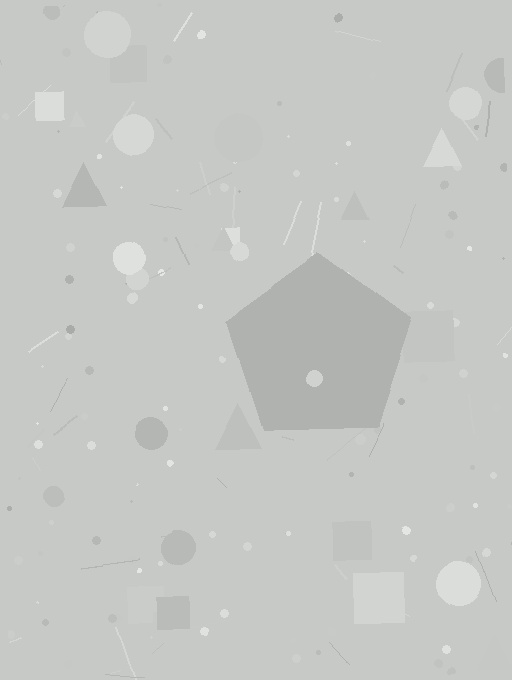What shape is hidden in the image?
A pentagon is hidden in the image.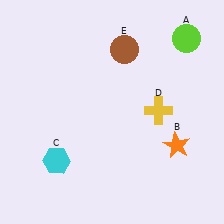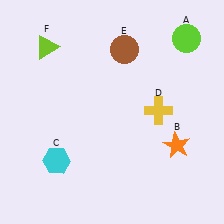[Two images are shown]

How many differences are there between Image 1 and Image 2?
There is 1 difference between the two images.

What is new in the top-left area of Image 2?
A lime triangle (F) was added in the top-left area of Image 2.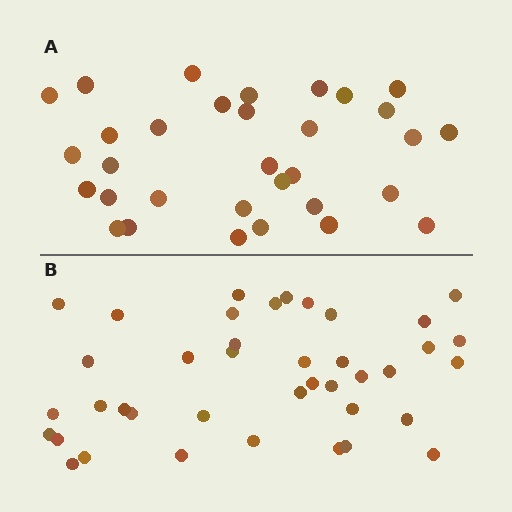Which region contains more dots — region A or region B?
Region B (the bottom region) has more dots.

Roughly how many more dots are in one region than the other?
Region B has roughly 8 or so more dots than region A.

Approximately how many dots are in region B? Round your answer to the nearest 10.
About 40 dots.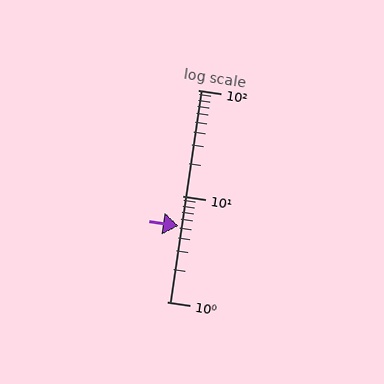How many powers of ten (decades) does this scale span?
The scale spans 2 decades, from 1 to 100.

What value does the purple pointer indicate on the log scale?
The pointer indicates approximately 5.2.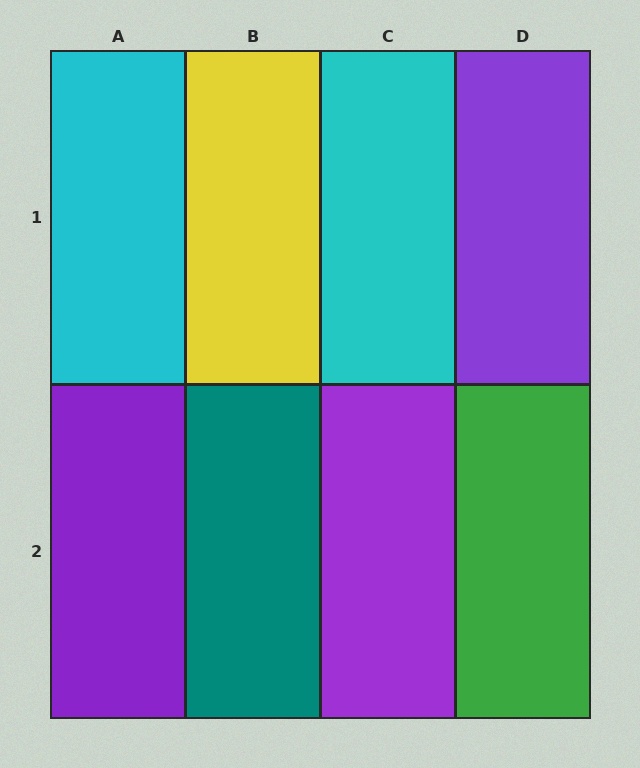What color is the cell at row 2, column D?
Green.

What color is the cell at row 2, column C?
Purple.